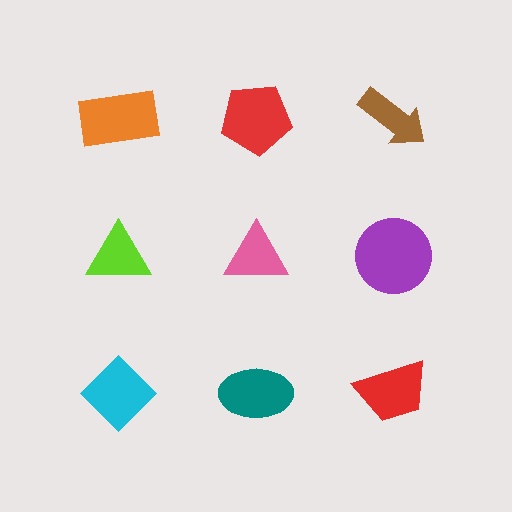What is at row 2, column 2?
A pink triangle.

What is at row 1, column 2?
A red pentagon.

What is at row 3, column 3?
A red trapezoid.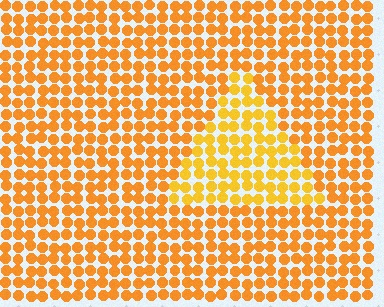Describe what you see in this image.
The image is filled with small orange elements in a uniform arrangement. A triangle-shaped region is visible where the elements are tinted to a slightly different hue, forming a subtle color boundary.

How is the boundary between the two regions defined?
The boundary is defined purely by a slight shift in hue (about 16 degrees). Spacing, size, and orientation are identical on both sides.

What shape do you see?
I see a triangle.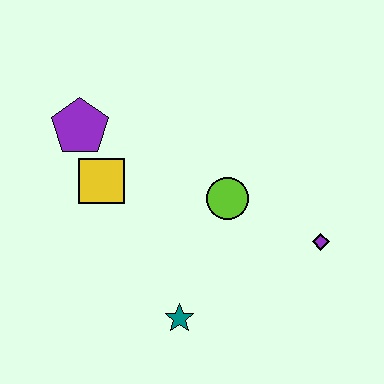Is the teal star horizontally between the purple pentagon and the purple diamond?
Yes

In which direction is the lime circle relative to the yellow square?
The lime circle is to the right of the yellow square.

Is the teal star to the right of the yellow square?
Yes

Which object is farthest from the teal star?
The purple pentagon is farthest from the teal star.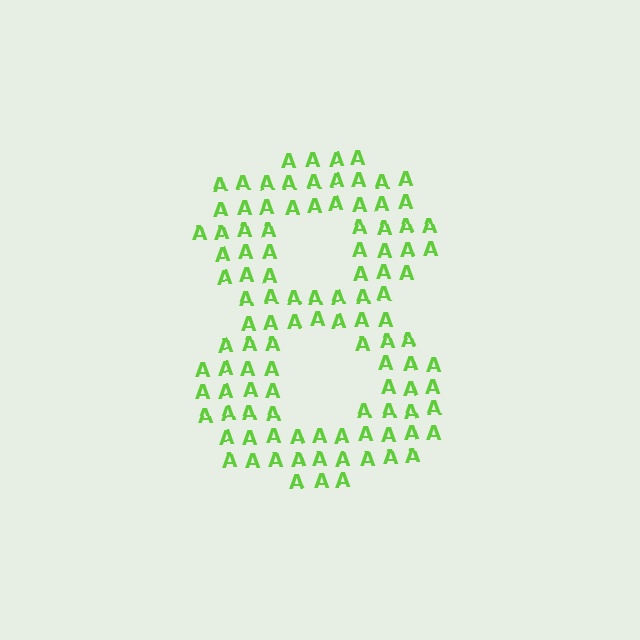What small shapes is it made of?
It is made of small letter A's.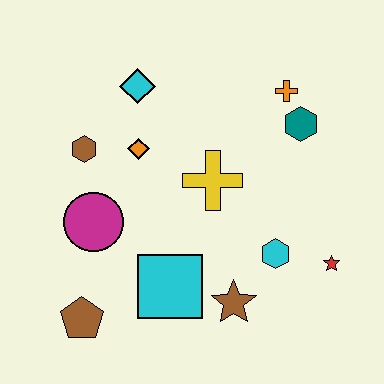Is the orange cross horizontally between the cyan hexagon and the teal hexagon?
Yes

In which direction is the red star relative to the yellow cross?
The red star is to the right of the yellow cross.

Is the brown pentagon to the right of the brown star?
No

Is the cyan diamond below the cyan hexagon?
No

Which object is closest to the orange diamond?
The brown hexagon is closest to the orange diamond.